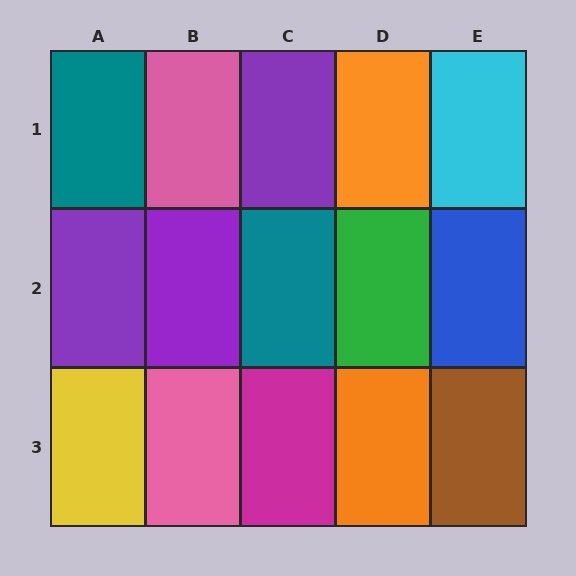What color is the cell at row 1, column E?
Cyan.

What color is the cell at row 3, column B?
Pink.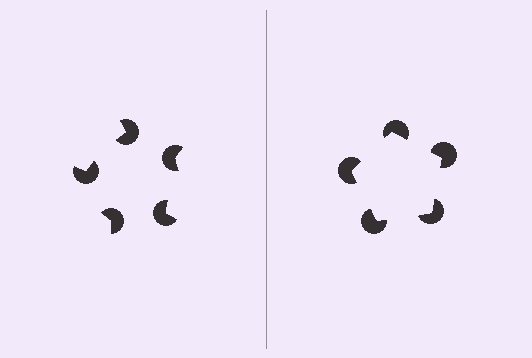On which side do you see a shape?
An illusory pentagon appears on the right side. On the left side the wedge cuts are rotated, so no coherent shape forms.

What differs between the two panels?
The pac-man discs are positioned identically on both sides; only the wedge orientations differ. On the right they align to a pentagon; on the left they are misaligned.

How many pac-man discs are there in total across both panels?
10 — 5 on each side.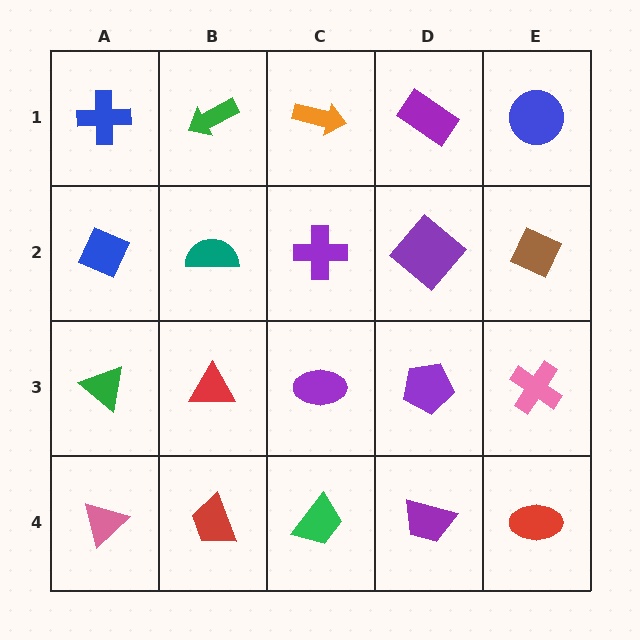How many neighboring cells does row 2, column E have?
3.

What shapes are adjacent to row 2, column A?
A blue cross (row 1, column A), a green triangle (row 3, column A), a teal semicircle (row 2, column B).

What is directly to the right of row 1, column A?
A green arrow.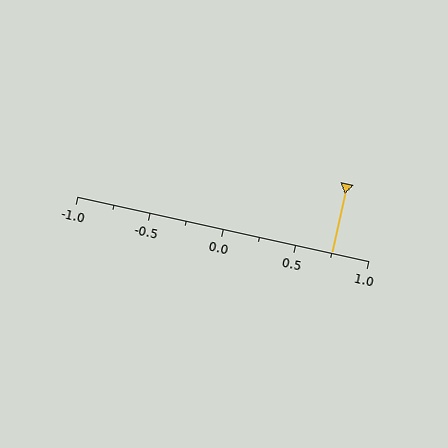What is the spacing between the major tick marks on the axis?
The major ticks are spaced 0.5 apart.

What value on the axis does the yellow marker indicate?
The marker indicates approximately 0.75.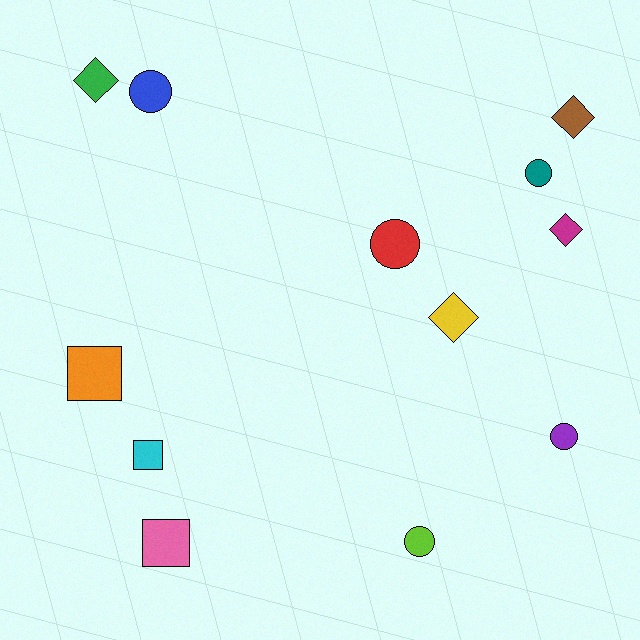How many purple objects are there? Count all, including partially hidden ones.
There is 1 purple object.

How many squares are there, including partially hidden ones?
There are 3 squares.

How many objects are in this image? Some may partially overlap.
There are 12 objects.